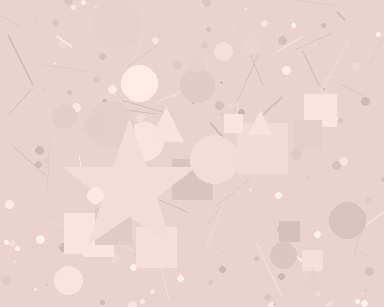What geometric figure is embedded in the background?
A star is embedded in the background.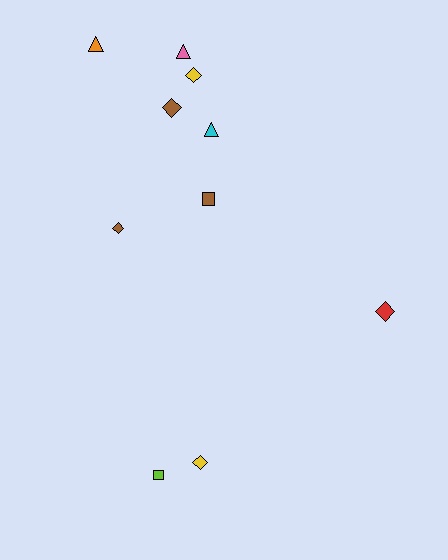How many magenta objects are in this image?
There are no magenta objects.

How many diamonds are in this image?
There are 5 diamonds.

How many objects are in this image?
There are 10 objects.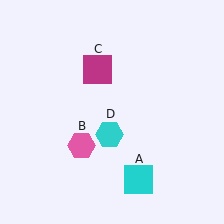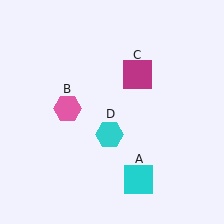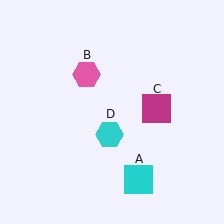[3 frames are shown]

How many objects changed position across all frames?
2 objects changed position: pink hexagon (object B), magenta square (object C).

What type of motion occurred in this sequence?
The pink hexagon (object B), magenta square (object C) rotated clockwise around the center of the scene.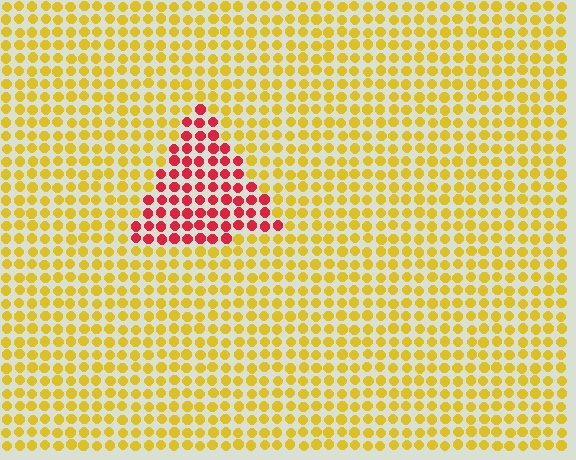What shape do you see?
I see a triangle.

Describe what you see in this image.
The image is filled with small yellow elements in a uniform arrangement. A triangle-shaped region is visible where the elements are tinted to a slightly different hue, forming a subtle color boundary.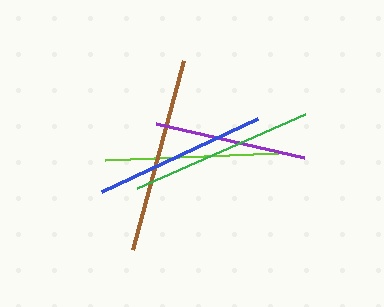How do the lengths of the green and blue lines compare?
The green and blue lines are approximately the same length.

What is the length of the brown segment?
The brown segment is approximately 195 pixels long.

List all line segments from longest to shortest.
From longest to shortest: brown, green, lime, blue, purple.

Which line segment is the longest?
The brown line is the longest at approximately 195 pixels.